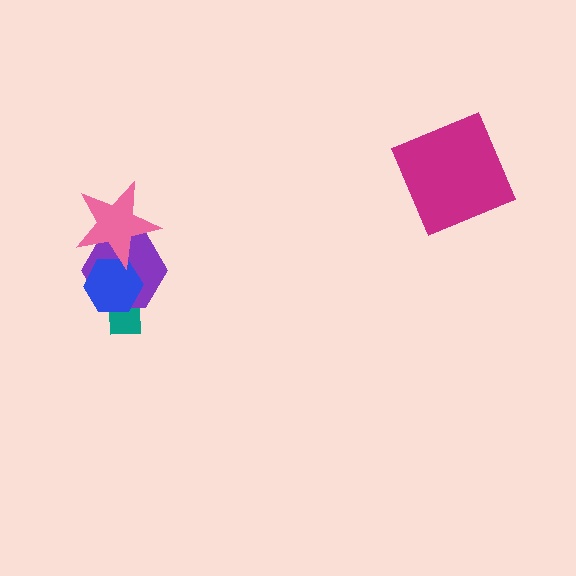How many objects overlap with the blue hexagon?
3 objects overlap with the blue hexagon.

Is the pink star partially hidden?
No, no other shape covers it.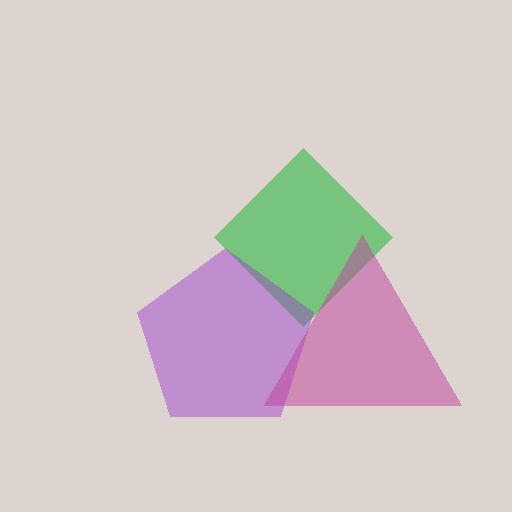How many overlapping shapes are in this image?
There are 3 overlapping shapes in the image.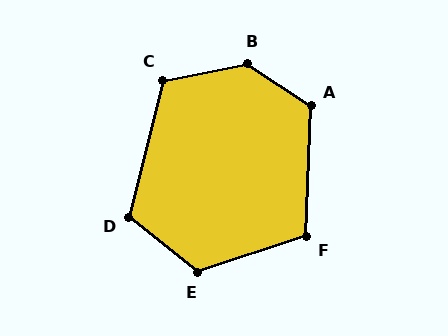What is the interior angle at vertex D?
Approximately 115 degrees (obtuse).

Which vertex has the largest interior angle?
B, at approximately 135 degrees.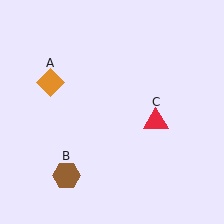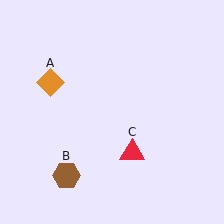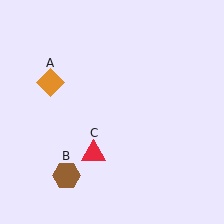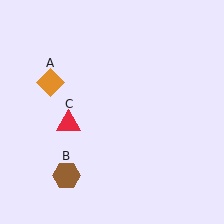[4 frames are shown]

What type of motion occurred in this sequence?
The red triangle (object C) rotated clockwise around the center of the scene.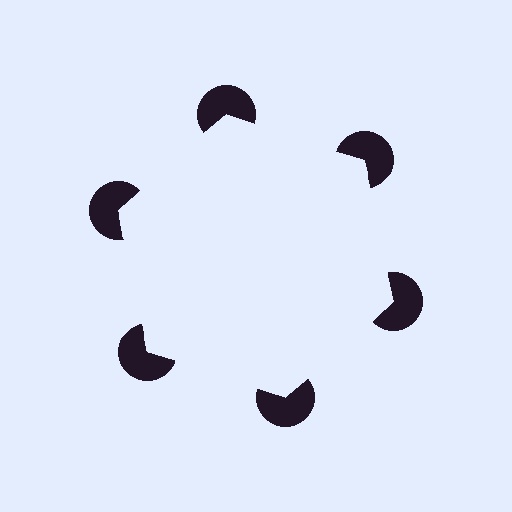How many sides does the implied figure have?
6 sides.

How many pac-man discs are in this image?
There are 6 — one at each vertex of the illusory hexagon.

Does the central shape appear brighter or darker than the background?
It typically appears slightly brighter than the background, even though no actual brightness change is drawn.